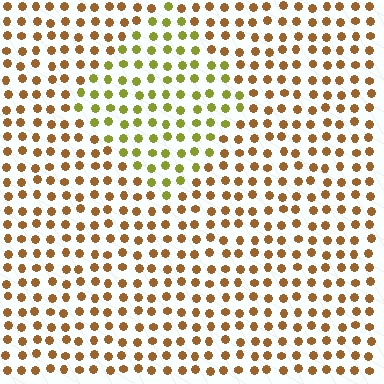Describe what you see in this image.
The image is filled with small brown elements in a uniform arrangement. A diamond-shaped region is visible where the elements are tinted to a slightly different hue, forming a subtle color boundary.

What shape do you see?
I see a diamond.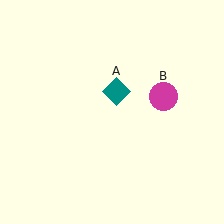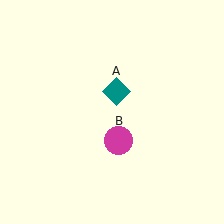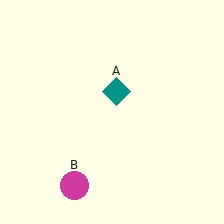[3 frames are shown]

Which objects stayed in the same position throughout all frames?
Teal diamond (object A) remained stationary.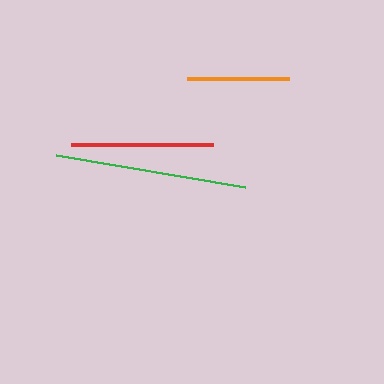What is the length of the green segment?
The green segment is approximately 192 pixels long.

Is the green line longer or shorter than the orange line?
The green line is longer than the orange line.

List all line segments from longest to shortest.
From longest to shortest: green, red, orange.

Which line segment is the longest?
The green line is the longest at approximately 192 pixels.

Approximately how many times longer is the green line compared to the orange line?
The green line is approximately 1.9 times the length of the orange line.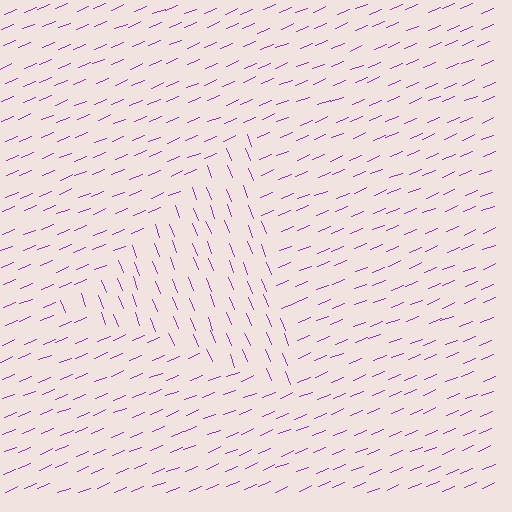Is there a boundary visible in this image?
Yes, there is a texture boundary formed by a change in line orientation.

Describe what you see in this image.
The image is filled with small purple line segments. A triangle region in the image has lines oriented differently from the surrounding lines, creating a visible texture boundary.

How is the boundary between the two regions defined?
The boundary is defined purely by a change in line orientation (approximately 89 degrees difference). All lines are the same color and thickness.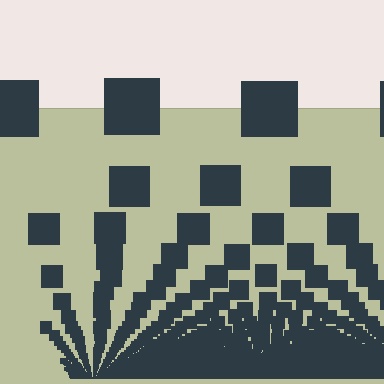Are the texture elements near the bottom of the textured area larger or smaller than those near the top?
Smaller. The gradient is inverted — elements near the bottom are smaller and denser.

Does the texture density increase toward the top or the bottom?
Density increases toward the bottom.